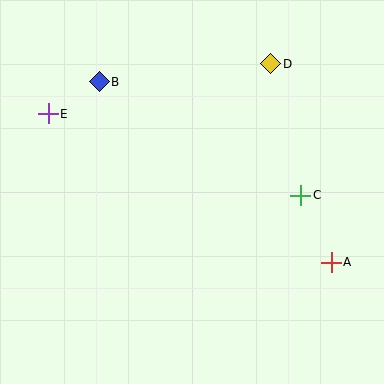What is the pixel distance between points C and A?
The distance between C and A is 74 pixels.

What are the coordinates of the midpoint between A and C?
The midpoint between A and C is at (316, 229).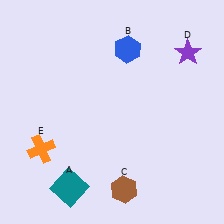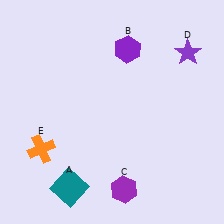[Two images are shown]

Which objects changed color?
B changed from blue to purple. C changed from brown to purple.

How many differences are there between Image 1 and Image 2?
There are 2 differences between the two images.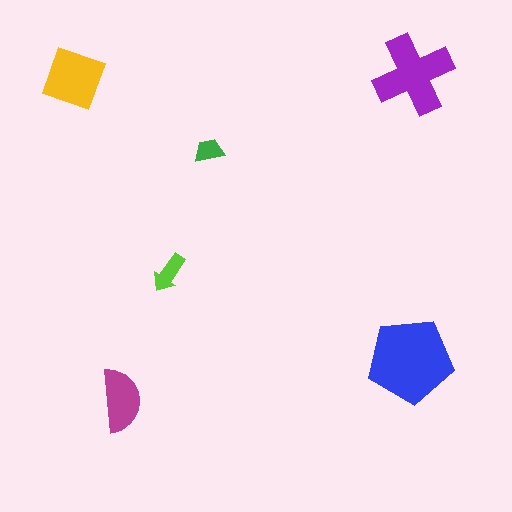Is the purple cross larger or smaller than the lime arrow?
Larger.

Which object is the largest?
The blue pentagon.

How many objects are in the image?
There are 6 objects in the image.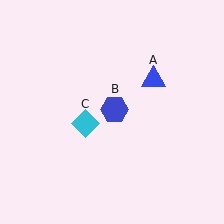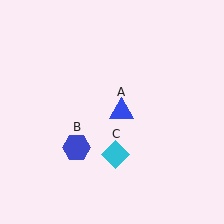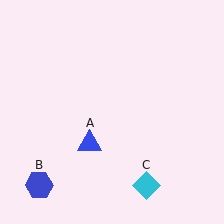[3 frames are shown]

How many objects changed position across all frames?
3 objects changed position: blue triangle (object A), blue hexagon (object B), cyan diamond (object C).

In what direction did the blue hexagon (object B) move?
The blue hexagon (object B) moved down and to the left.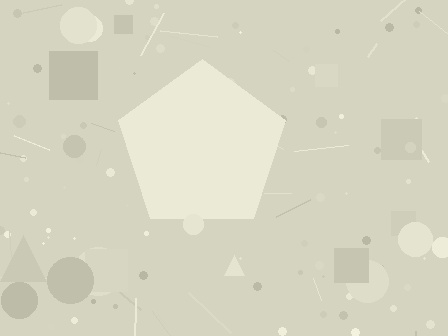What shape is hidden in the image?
A pentagon is hidden in the image.